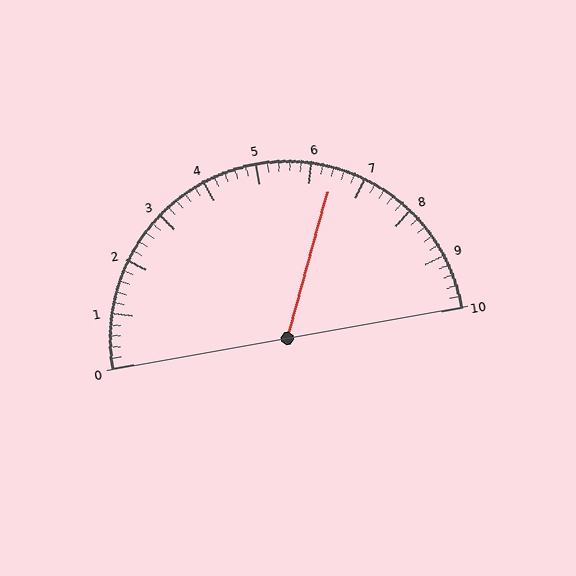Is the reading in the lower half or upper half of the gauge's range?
The reading is in the upper half of the range (0 to 10).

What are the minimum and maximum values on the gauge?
The gauge ranges from 0 to 10.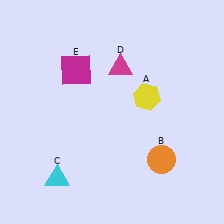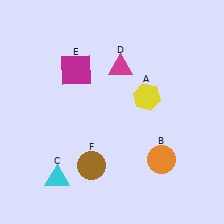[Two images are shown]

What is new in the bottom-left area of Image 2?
A brown circle (F) was added in the bottom-left area of Image 2.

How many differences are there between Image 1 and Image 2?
There is 1 difference between the two images.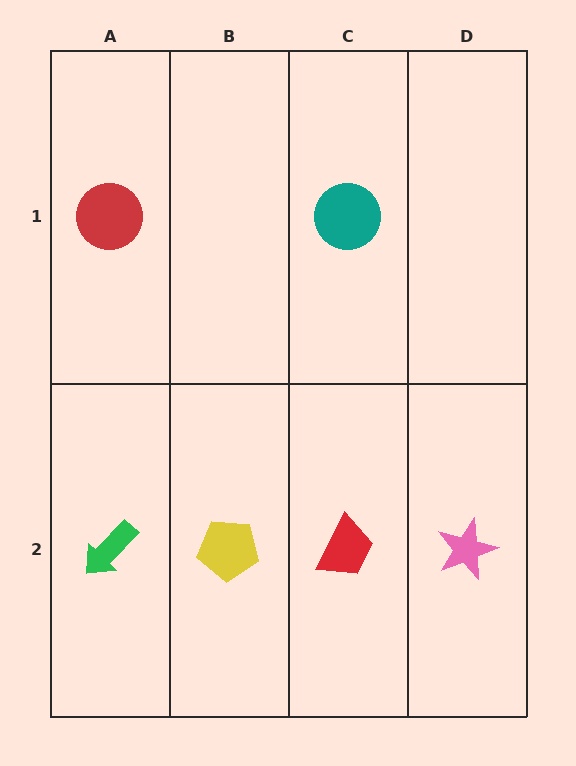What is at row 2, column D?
A pink star.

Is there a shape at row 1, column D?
No, that cell is empty.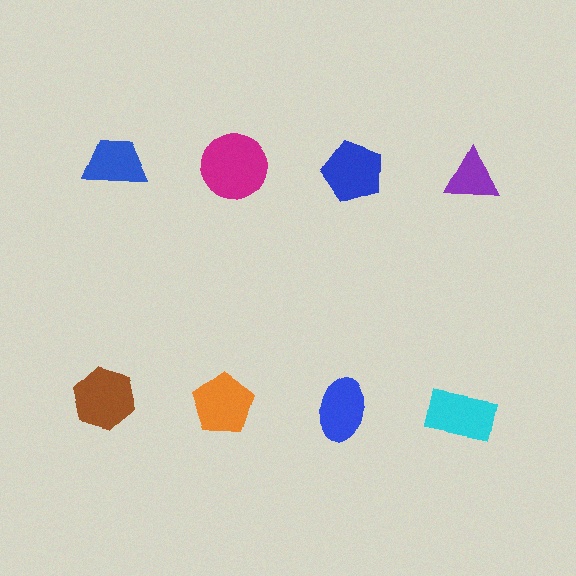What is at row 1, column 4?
A purple triangle.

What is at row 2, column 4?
A cyan rectangle.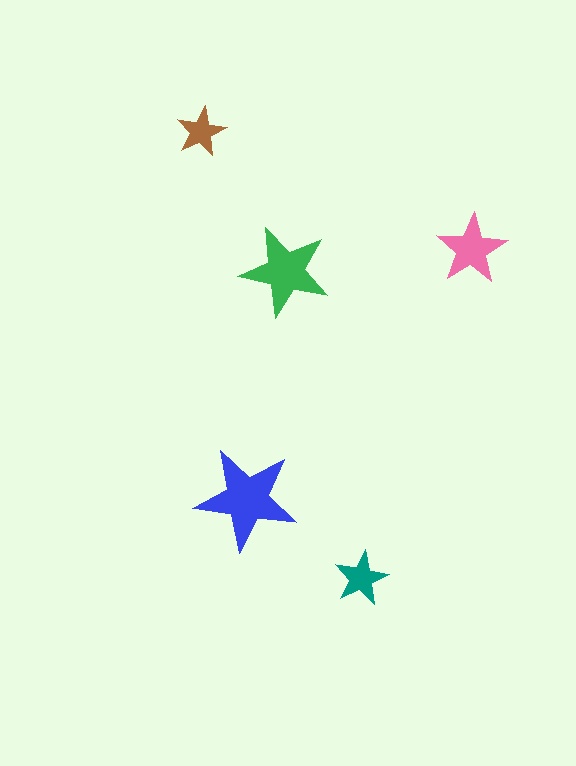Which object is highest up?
The brown star is topmost.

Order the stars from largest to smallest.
the blue one, the green one, the pink one, the teal one, the brown one.